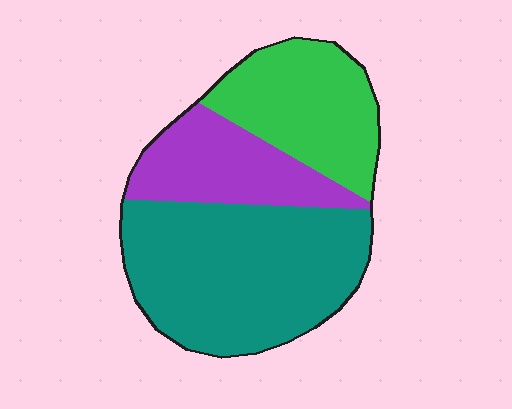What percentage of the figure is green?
Green covers around 30% of the figure.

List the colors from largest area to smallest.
From largest to smallest: teal, green, purple.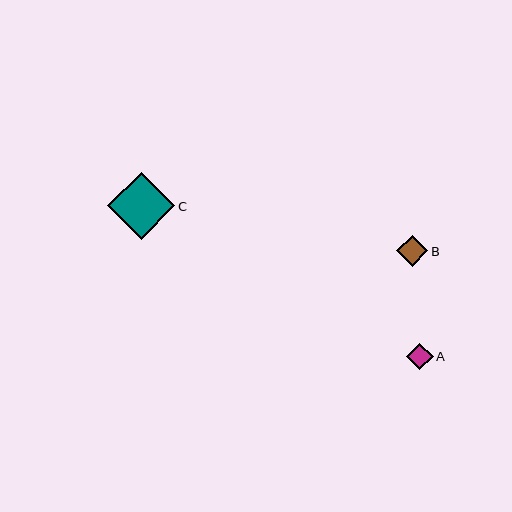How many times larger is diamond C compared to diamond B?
Diamond C is approximately 2.2 times the size of diamond B.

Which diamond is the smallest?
Diamond A is the smallest with a size of approximately 26 pixels.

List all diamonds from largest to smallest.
From largest to smallest: C, B, A.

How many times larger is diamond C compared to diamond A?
Diamond C is approximately 2.5 times the size of diamond A.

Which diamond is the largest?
Diamond C is the largest with a size of approximately 67 pixels.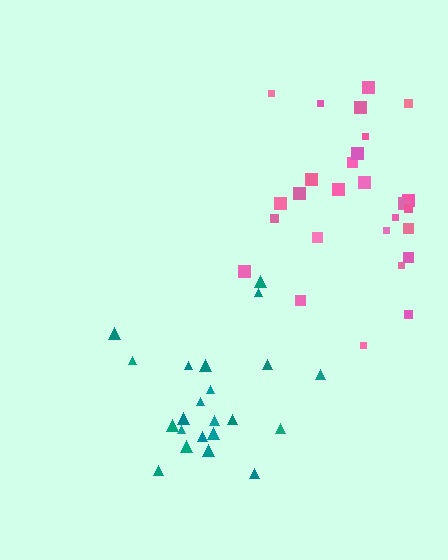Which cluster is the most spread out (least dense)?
Teal.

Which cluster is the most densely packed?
Pink.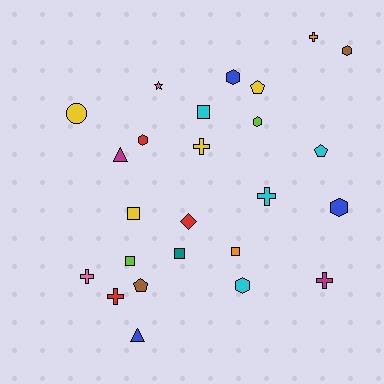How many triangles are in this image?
There are 2 triangles.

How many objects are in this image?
There are 25 objects.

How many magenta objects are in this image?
There are 2 magenta objects.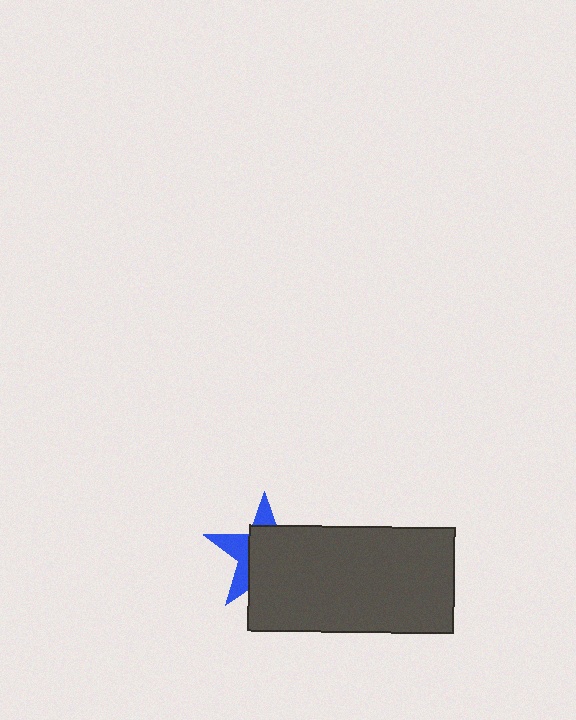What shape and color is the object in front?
The object in front is a dark gray rectangle.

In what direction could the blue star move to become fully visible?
The blue star could move toward the upper-left. That would shift it out from behind the dark gray rectangle entirely.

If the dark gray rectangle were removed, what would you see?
You would see the complete blue star.